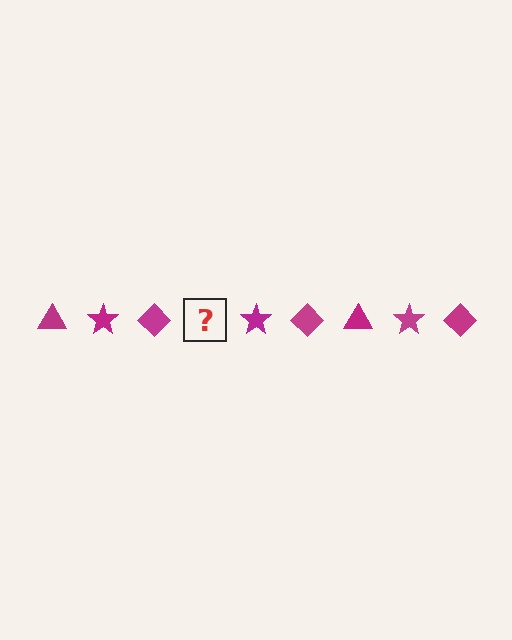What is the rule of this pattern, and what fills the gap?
The rule is that the pattern cycles through triangle, star, diamond shapes in magenta. The gap should be filled with a magenta triangle.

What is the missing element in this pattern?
The missing element is a magenta triangle.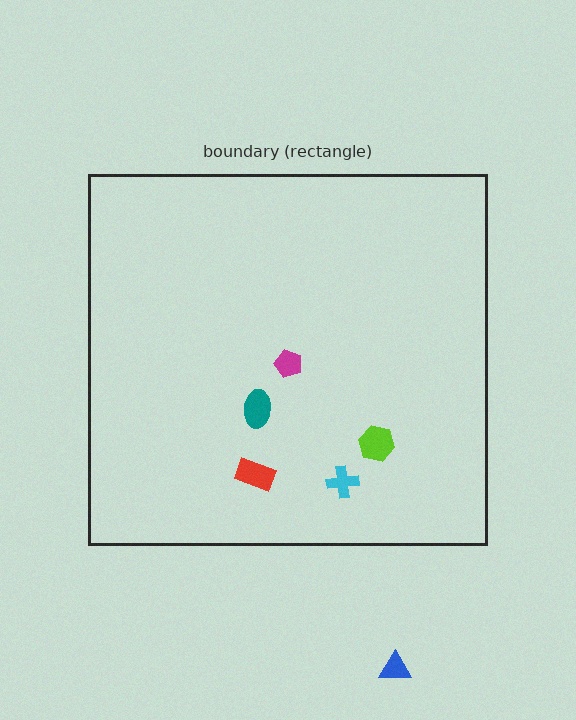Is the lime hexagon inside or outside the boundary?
Inside.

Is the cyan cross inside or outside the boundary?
Inside.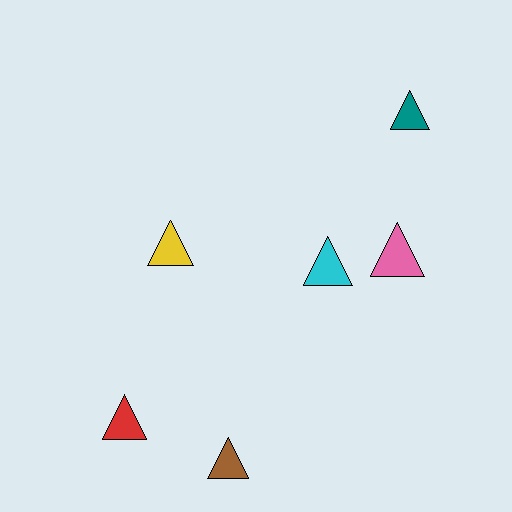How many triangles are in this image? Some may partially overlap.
There are 6 triangles.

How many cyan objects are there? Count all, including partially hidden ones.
There is 1 cyan object.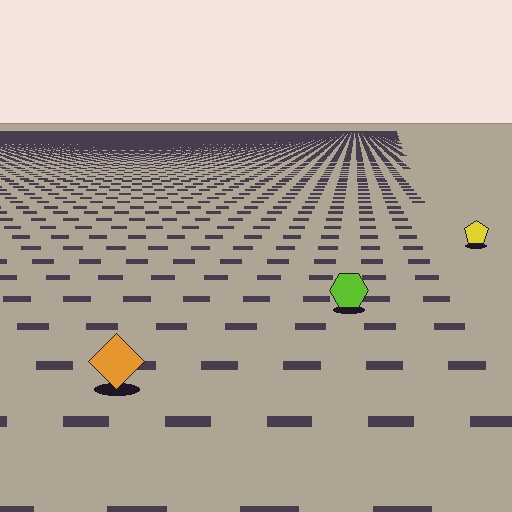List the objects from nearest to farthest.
From nearest to farthest: the orange diamond, the lime hexagon, the yellow pentagon.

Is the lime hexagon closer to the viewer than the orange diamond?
No. The orange diamond is closer — you can tell from the texture gradient: the ground texture is coarser near it.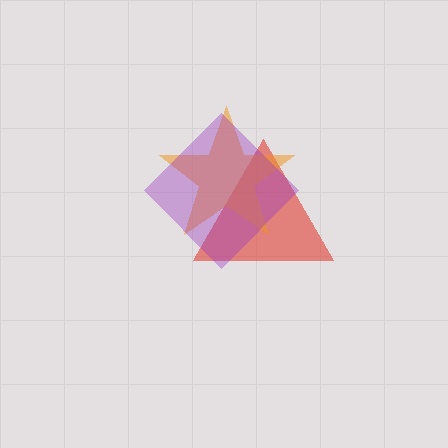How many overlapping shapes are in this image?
There are 3 overlapping shapes in the image.